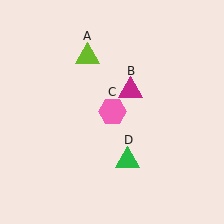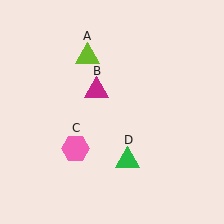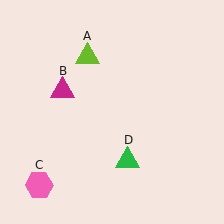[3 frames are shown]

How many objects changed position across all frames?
2 objects changed position: magenta triangle (object B), pink hexagon (object C).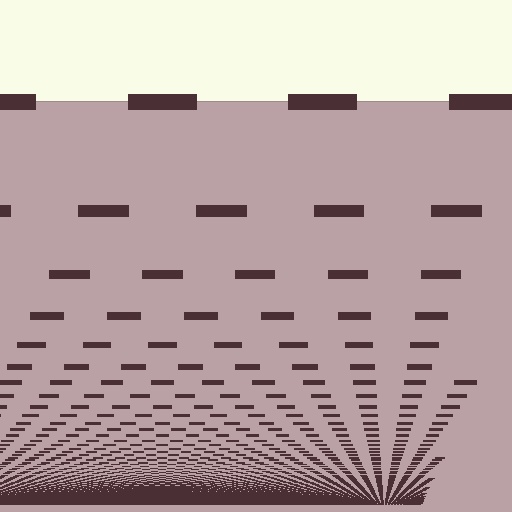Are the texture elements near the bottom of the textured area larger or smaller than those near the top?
Smaller. The gradient is inverted — elements near the bottom are smaller and denser.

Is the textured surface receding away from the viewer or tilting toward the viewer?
The surface appears to tilt toward the viewer. Texture elements get larger and sparser toward the top.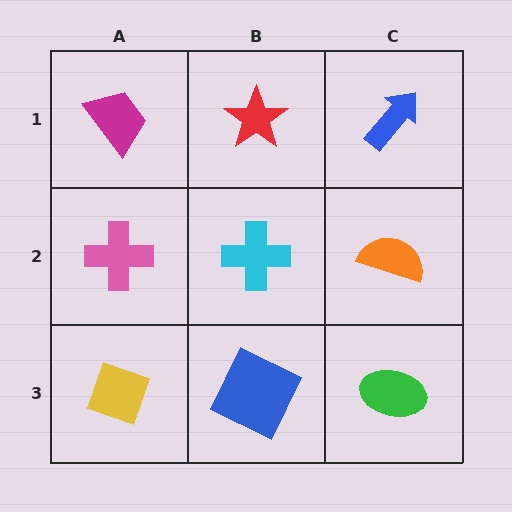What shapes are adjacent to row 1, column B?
A cyan cross (row 2, column B), a magenta trapezoid (row 1, column A), a blue arrow (row 1, column C).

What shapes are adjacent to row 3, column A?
A pink cross (row 2, column A), a blue square (row 3, column B).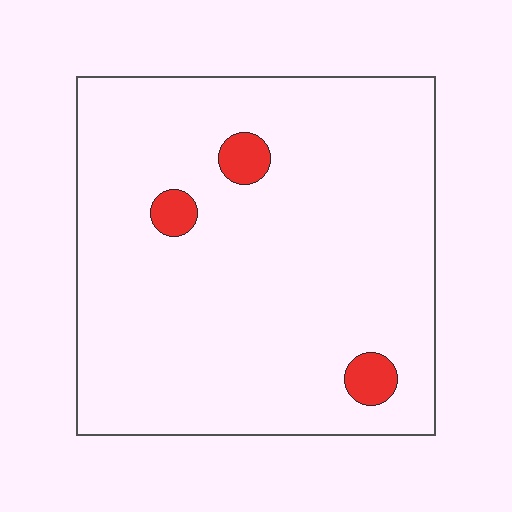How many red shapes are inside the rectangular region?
3.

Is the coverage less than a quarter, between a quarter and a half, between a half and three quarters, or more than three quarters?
Less than a quarter.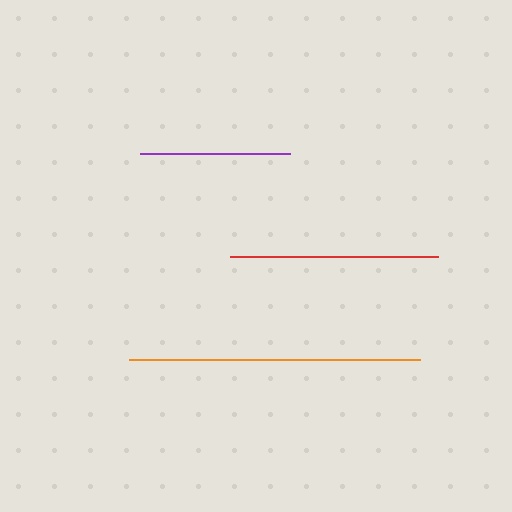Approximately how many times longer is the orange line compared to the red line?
The orange line is approximately 1.4 times the length of the red line.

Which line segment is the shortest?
The purple line is the shortest at approximately 150 pixels.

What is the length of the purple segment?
The purple segment is approximately 150 pixels long.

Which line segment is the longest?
The orange line is the longest at approximately 292 pixels.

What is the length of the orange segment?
The orange segment is approximately 292 pixels long.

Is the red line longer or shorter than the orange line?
The orange line is longer than the red line.